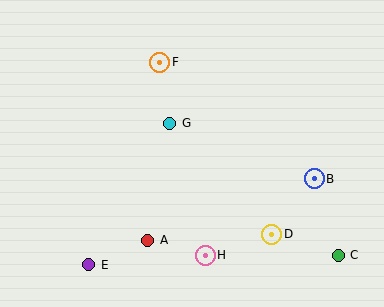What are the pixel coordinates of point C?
Point C is at (338, 255).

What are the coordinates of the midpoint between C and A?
The midpoint between C and A is at (243, 248).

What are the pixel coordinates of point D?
Point D is at (272, 234).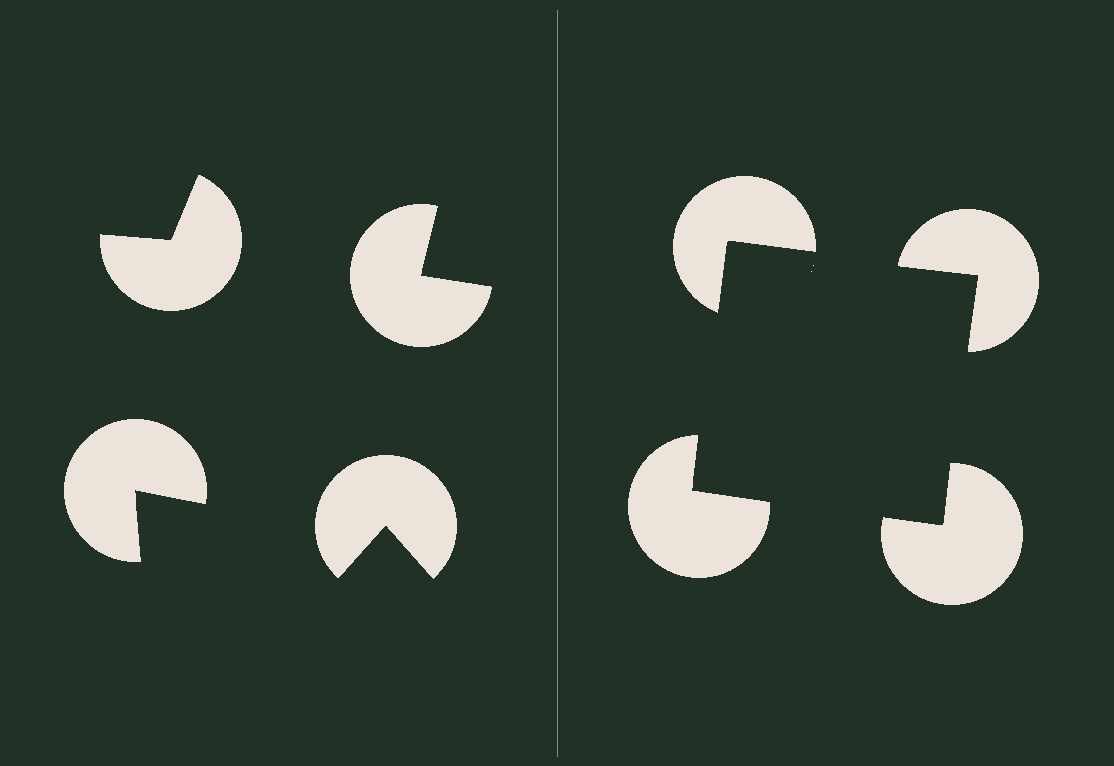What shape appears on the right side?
An illusory square.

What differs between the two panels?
The pac-man discs are positioned identically on both sides; only the wedge orientations differ. On the right they align to a square; on the left they are misaligned.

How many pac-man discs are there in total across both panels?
8 — 4 on each side.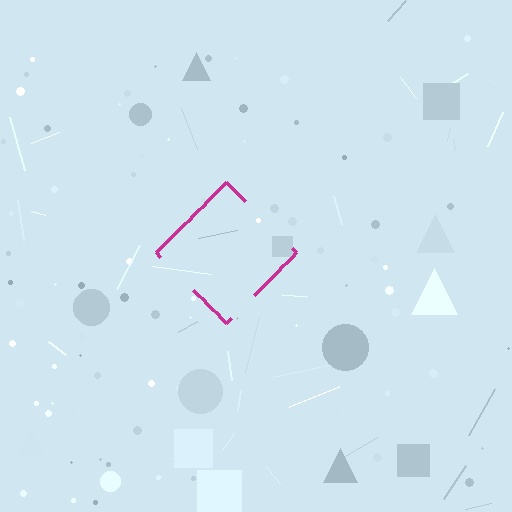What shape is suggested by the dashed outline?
The dashed outline suggests a diamond.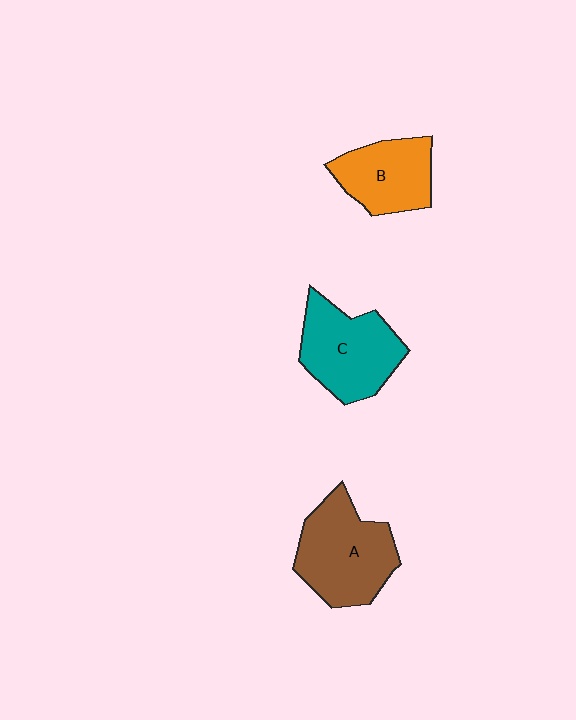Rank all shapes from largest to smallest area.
From largest to smallest: A (brown), C (teal), B (orange).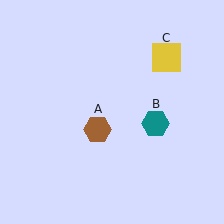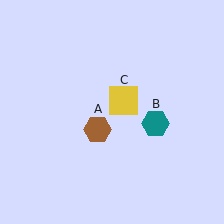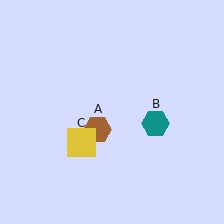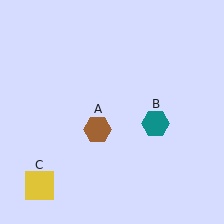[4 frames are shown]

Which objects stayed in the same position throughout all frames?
Brown hexagon (object A) and teal hexagon (object B) remained stationary.